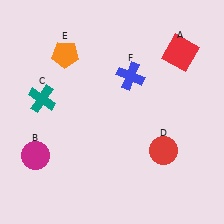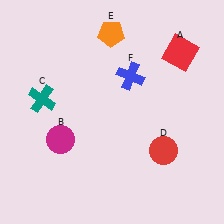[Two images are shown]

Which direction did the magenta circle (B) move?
The magenta circle (B) moved right.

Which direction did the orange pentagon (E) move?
The orange pentagon (E) moved right.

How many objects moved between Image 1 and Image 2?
2 objects moved between the two images.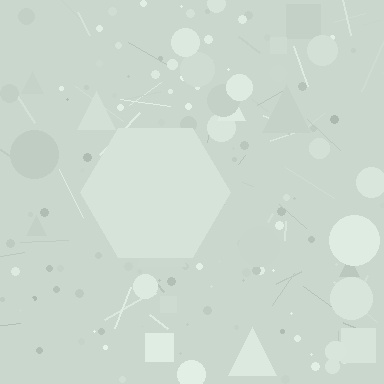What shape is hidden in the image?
A hexagon is hidden in the image.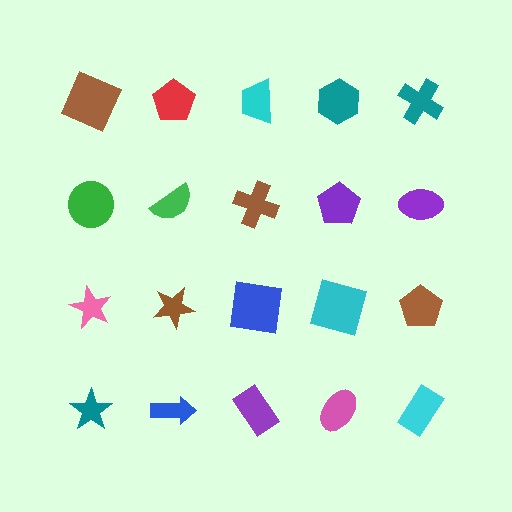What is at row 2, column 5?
A purple ellipse.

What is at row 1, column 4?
A teal hexagon.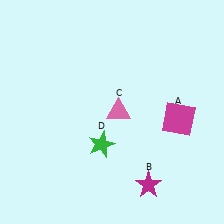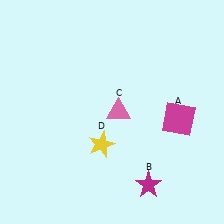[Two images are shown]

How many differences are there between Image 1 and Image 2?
There is 1 difference between the two images.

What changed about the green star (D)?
In Image 1, D is green. In Image 2, it changed to yellow.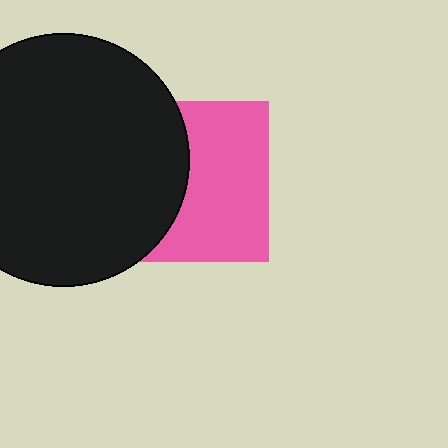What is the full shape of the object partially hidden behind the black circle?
The partially hidden object is a pink square.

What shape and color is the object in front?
The object in front is a black circle.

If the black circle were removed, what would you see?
You would see the complete pink square.